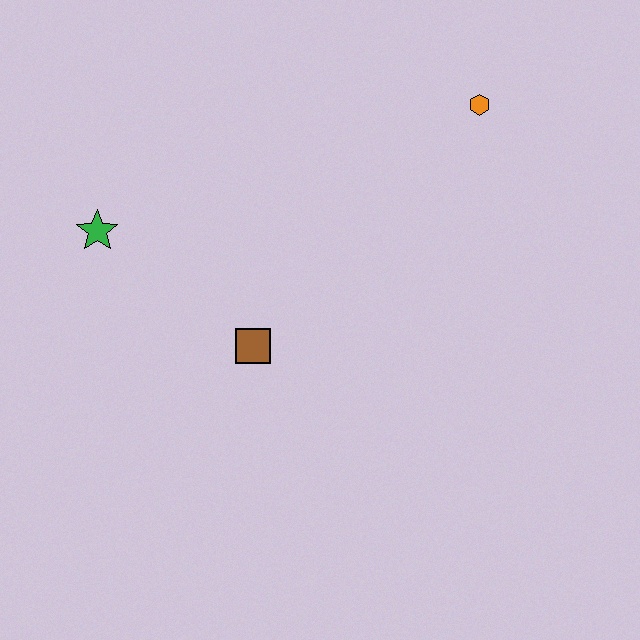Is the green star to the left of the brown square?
Yes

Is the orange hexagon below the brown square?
No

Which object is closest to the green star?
The brown square is closest to the green star.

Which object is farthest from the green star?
The orange hexagon is farthest from the green star.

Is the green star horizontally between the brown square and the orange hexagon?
No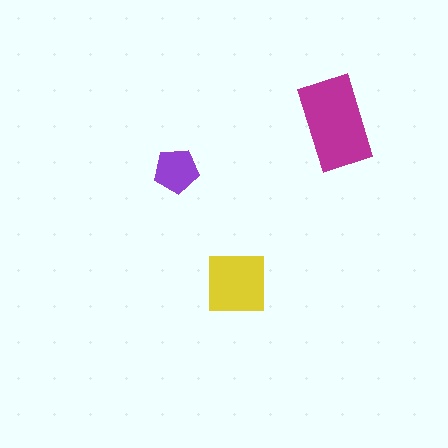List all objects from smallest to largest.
The purple pentagon, the yellow square, the magenta rectangle.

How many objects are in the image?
There are 3 objects in the image.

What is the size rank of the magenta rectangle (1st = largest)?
1st.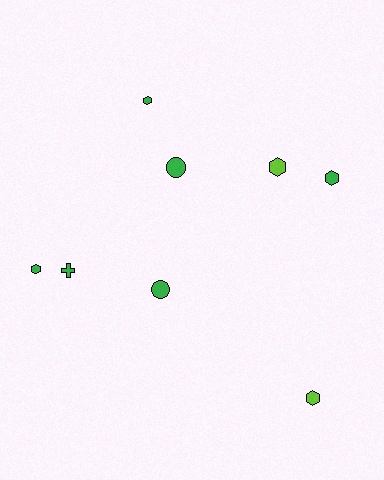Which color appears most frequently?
Green, with 6 objects.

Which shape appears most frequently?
Hexagon, with 5 objects.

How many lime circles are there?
There are no lime circles.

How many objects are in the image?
There are 8 objects.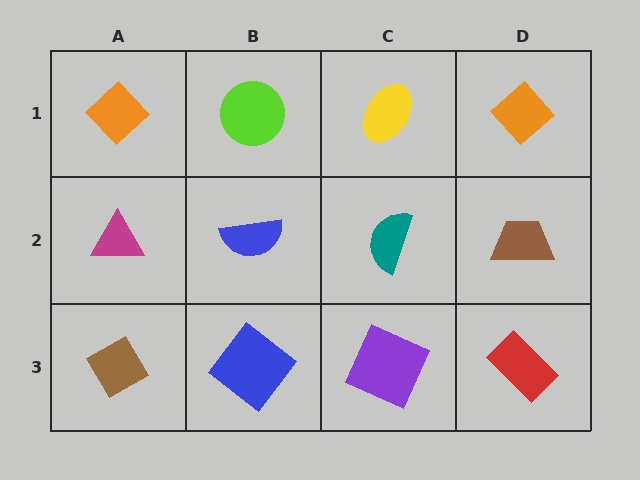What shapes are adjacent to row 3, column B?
A blue semicircle (row 2, column B), a brown diamond (row 3, column A), a purple square (row 3, column C).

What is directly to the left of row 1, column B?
An orange diamond.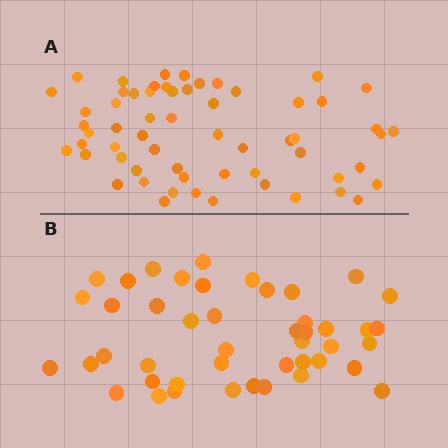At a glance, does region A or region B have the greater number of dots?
Region A (the top region) has more dots.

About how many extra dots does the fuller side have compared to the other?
Region A has approximately 15 more dots than region B.